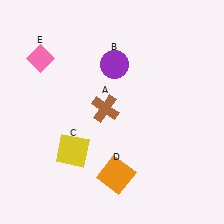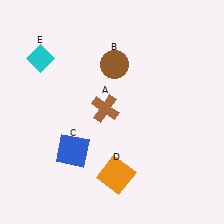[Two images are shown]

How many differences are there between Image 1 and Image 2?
There are 3 differences between the two images.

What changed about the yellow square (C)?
In Image 1, C is yellow. In Image 2, it changed to blue.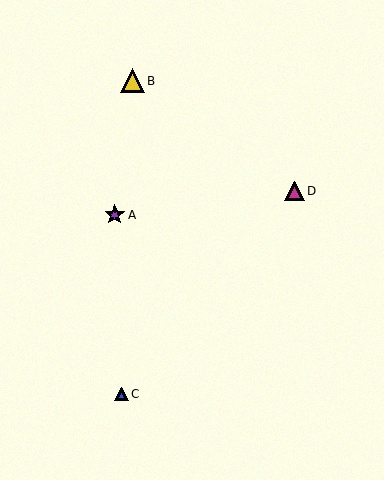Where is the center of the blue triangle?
The center of the blue triangle is at (121, 394).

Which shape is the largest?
The yellow triangle (labeled B) is the largest.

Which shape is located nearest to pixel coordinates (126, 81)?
The yellow triangle (labeled B) at (132, 81) is nearest to that location.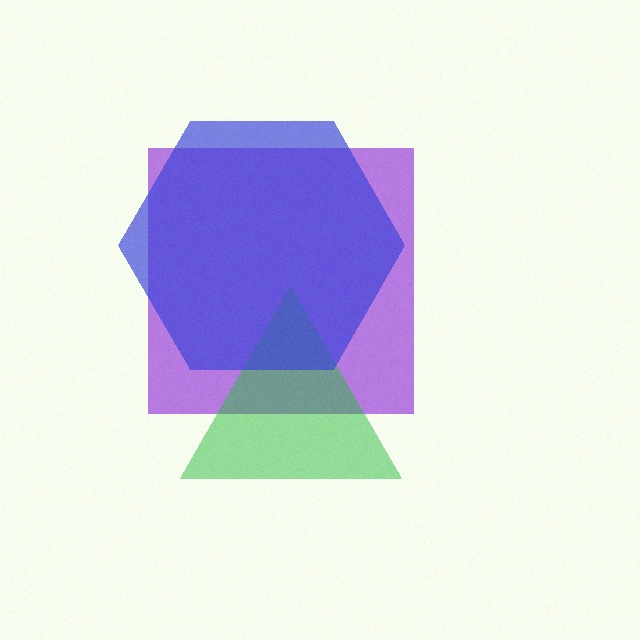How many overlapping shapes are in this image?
There are 3 overlapping shapes in the image.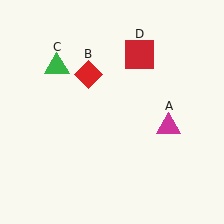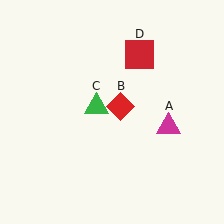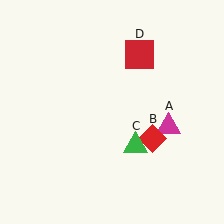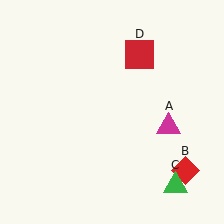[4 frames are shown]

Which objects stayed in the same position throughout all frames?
Magenta triangle (object A) and red square (object D) remained stationary.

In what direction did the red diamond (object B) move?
The red diamond (object B) moved down and to the right.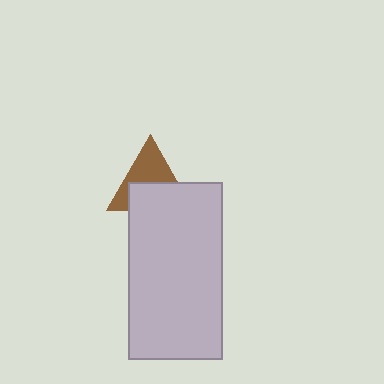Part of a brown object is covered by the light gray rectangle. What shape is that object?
It is a triangle.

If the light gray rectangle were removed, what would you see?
You would see the complete brown triangle.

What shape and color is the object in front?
The object in front is a light gray rectangle.